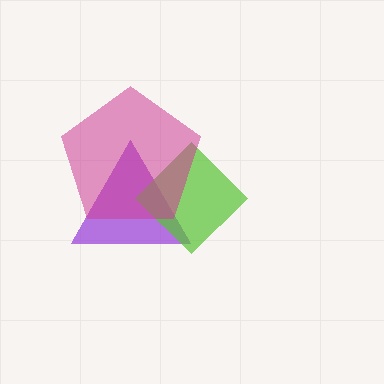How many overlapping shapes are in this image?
There are 3 overlapping shapes in the image.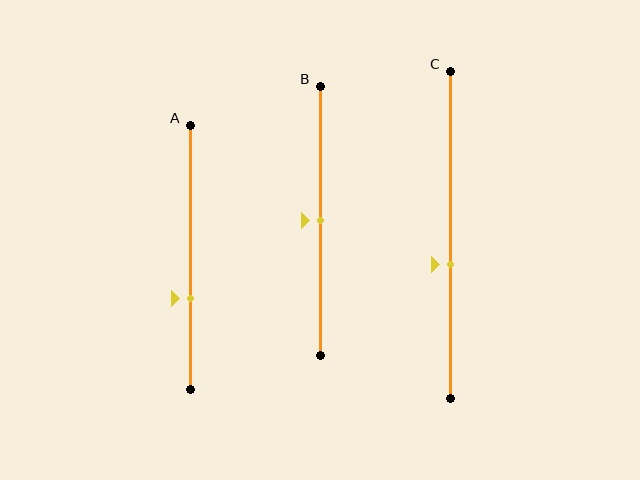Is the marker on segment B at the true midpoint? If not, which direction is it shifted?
Yes, the marker on segment B is at the true midpoint.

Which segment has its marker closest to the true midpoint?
Segment B has its marker closest to the true midpoint.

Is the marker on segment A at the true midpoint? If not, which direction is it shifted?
No, the marker on segment A is shifted downward by about 16% of the segment length.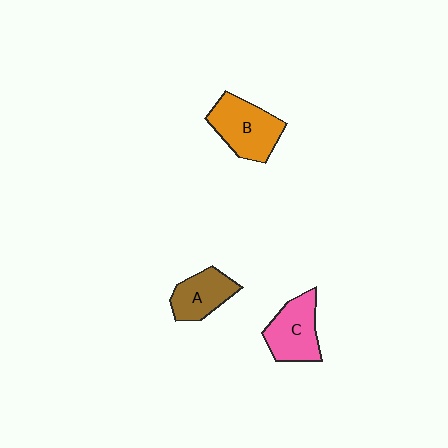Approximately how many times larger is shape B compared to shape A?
Approximately 1.4 times.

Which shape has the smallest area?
Shape A (brown).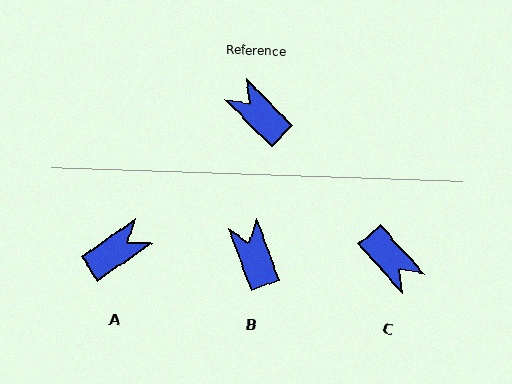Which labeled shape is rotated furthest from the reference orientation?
C, about 177 degrees away.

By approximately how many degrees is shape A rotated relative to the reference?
Approximately 100 degrees clockwise.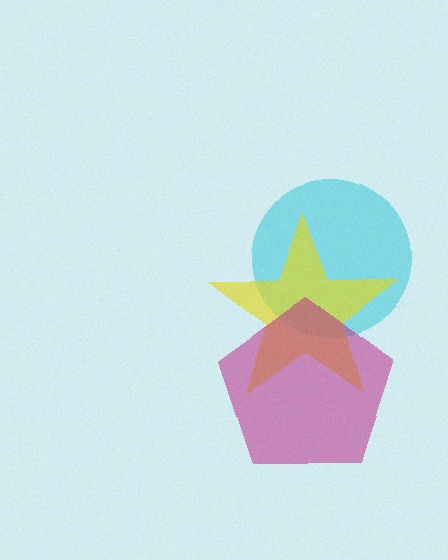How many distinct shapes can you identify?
There are 3 distinct shapes: a cyan circle, a yellow star, a magenta pentagon.